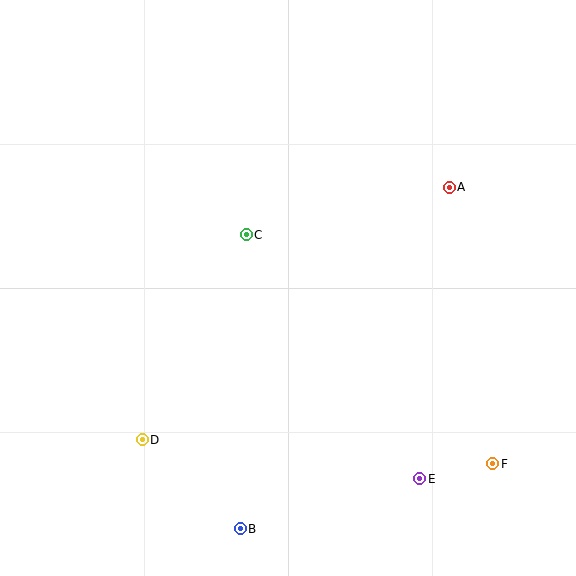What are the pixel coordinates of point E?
Point E is at (420, 479).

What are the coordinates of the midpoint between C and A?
The midpoint between C and A is at (348, 211).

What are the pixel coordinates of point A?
Point A is at (449, 187).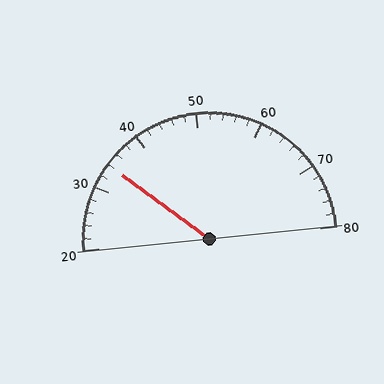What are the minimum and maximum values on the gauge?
The gauge ranges from 20 to 80.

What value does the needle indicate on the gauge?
The needle indicates approximately 34.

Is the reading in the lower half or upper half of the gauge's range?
The reading is in the lower half of the range (20 to 80).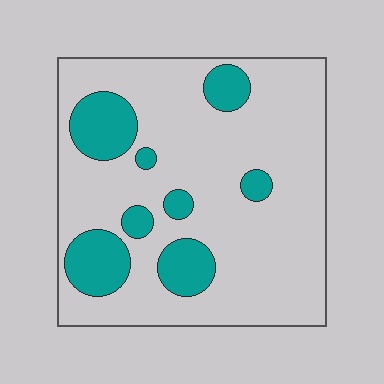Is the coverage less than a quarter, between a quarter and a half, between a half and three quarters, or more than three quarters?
Less than a quarter.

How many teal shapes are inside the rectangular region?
8.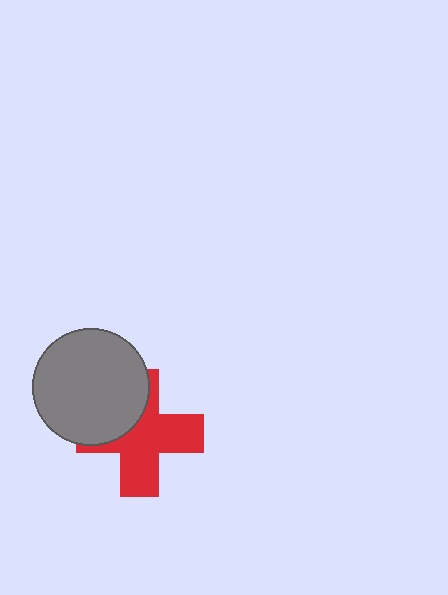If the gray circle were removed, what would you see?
You would see the complete red cross.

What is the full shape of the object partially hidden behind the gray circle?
The partially hidden object is a red cross.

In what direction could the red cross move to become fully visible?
The red cross could move toward the lower-right. That would shift it out from behind the gray circle entirely.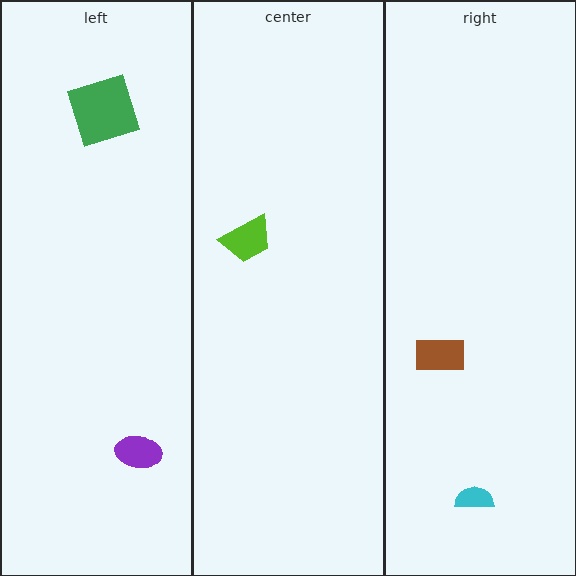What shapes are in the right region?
The cyan semicircle, the brown rectangle.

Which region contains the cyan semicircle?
The right region.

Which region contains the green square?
The left region.